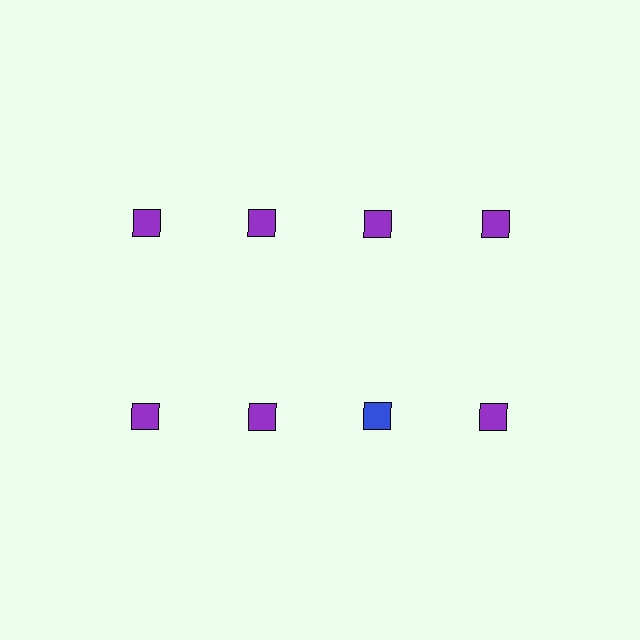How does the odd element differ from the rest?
It has a different color: blue instead of purple.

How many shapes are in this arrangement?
There are 8 shapes arranged in a grid pattern.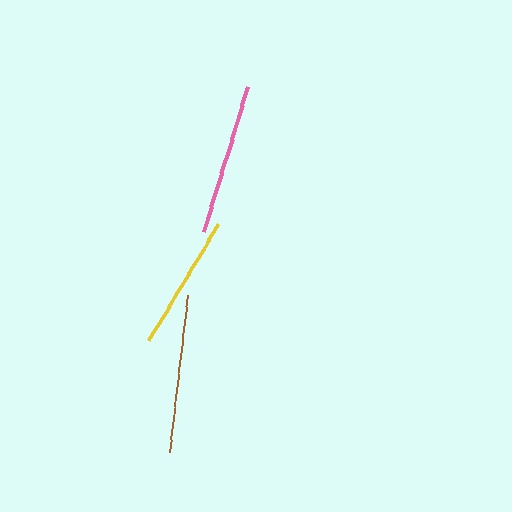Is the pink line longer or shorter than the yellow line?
The pink line is longer than the yellow line.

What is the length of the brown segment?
The brown segment is approximately 157 pixels long.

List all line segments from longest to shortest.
From longest to shortest: brown, pink, yellow.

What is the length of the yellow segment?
The yellow segment is approximately 135 pixels long.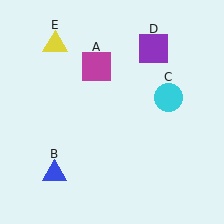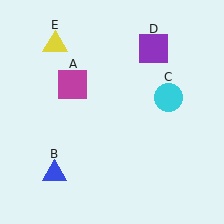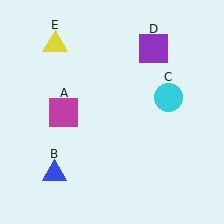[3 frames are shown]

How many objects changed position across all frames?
1 object changed position: magenta square (object A).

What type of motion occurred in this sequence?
The magenta square (object A) rotated counterclockwise around the center of the scene.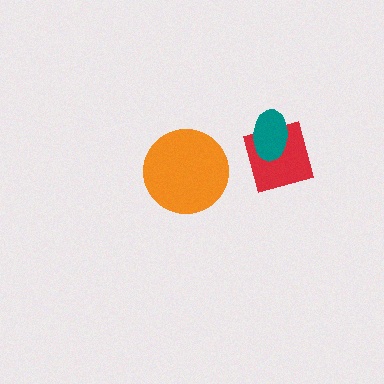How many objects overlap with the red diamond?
1 object overlaps with the red diamond.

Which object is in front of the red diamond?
The teal ellipse is in front of the red diamond.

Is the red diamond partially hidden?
Yes, it is partially covered by another shape.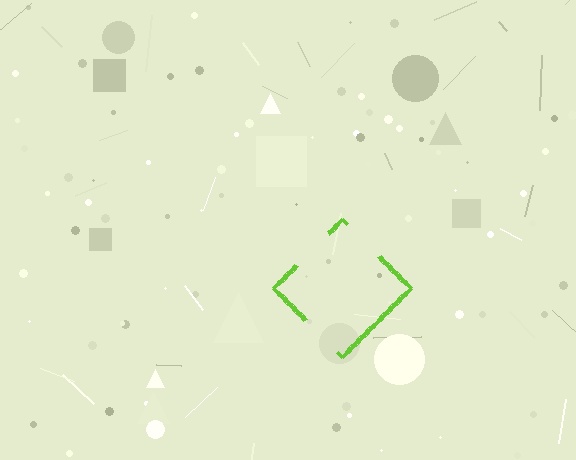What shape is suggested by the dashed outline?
The dashed outline suggests a diamond.